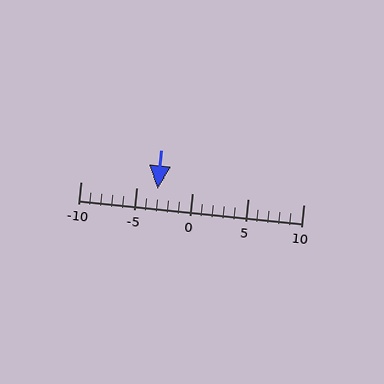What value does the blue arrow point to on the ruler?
The blue arrow points to approximately -3.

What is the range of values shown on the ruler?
The ruler shows values from -10 to 10.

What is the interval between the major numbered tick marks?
The major tick marks are spaced 5 units apart.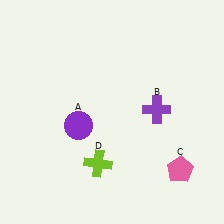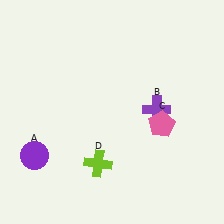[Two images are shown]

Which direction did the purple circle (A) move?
The purple circle (A) moved left.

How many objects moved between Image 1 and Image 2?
2 objects moved between the two images.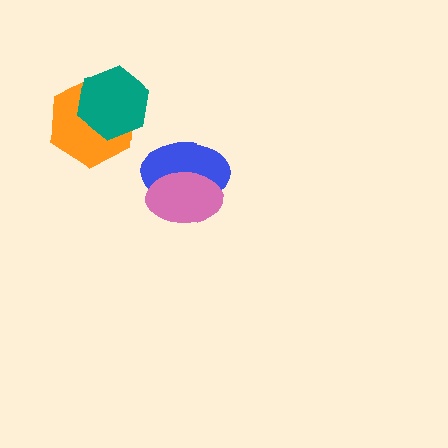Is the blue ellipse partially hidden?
Yes, it is partially covered by another shape.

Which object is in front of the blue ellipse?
The pink ellipse is in front of the blue ellipse.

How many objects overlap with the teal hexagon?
1 object overlaps with the teal hexagon.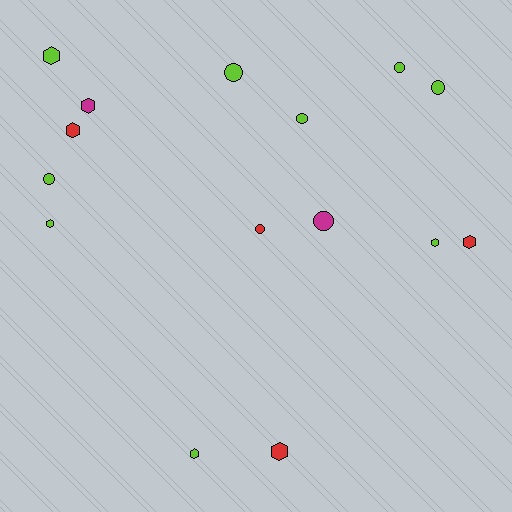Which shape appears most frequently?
Hexagon, with 8 objects.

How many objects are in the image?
There are 15 objects.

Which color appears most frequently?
Lime, with 9 objects.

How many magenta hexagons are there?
There is 1 magenta hexagon.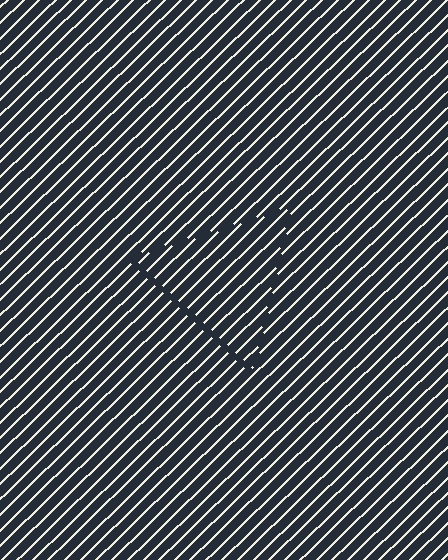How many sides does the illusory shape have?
3 sides — the line-ends trace a triangle.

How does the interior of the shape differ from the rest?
The interior of the shape contains the same grating, shifted by half a period — the contour is defined by the phase discontinuity where line-ends from the inner and outer gratings abut.